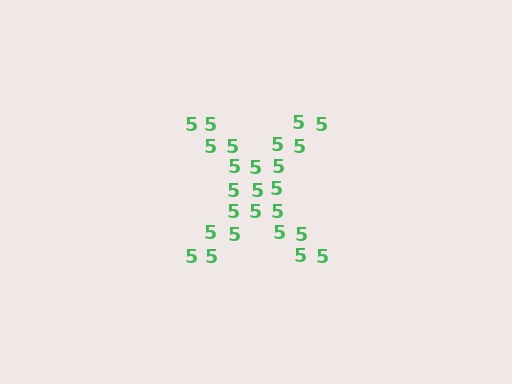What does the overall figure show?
The overall figure shows the letter X.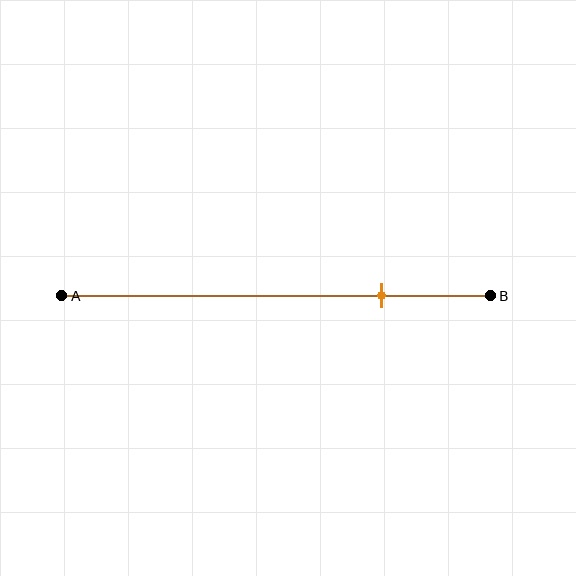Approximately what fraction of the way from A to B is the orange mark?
The orange mark is approximately 75% of the way from A to B.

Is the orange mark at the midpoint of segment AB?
No, the mark is at about 75% from A, not at the 50% midpoint.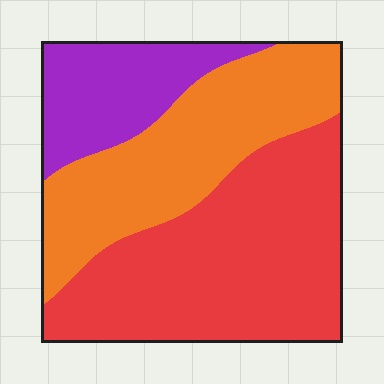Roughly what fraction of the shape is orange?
Orange covers 34% of the shape.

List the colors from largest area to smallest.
From largest to smallest: red, orange, purple.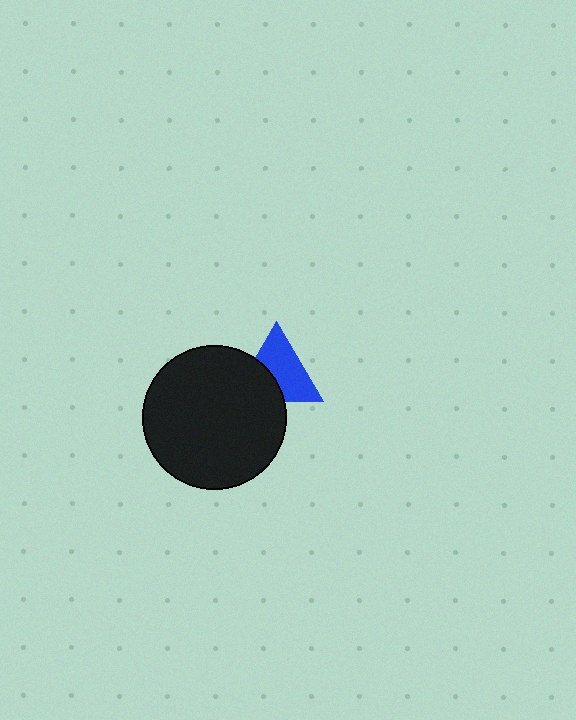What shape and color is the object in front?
The object in front is a black circle.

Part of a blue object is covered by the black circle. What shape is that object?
It is a triangle.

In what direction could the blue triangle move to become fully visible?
The blue triangle could move toward the upper-right. That would shift it out from behind the black circle entirely.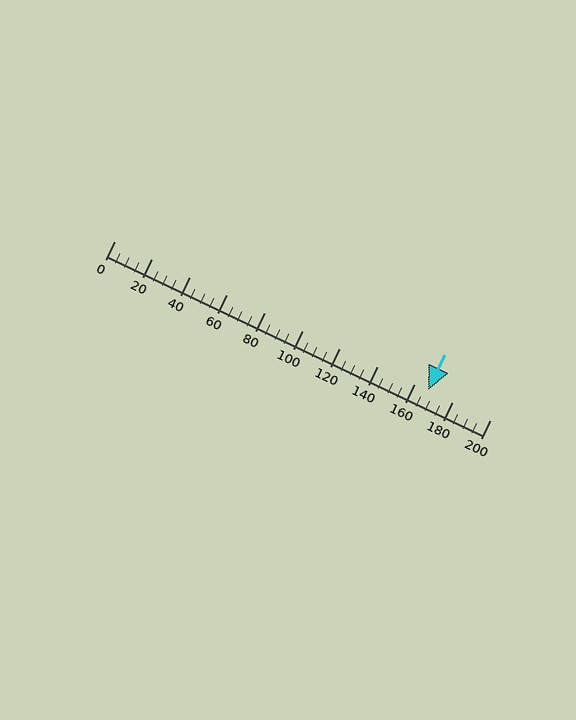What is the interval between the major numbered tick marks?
The major tick marks are spaced 20 units apart.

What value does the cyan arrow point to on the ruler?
The cyan arrow points to approximately 167.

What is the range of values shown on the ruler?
The ruler shows values from 0 to 200.